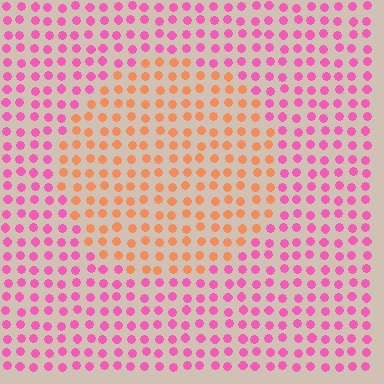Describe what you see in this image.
The image is filled with small pink elements in a uniform arrangement. A circle-shaped region is visible where the elements are tinted to a slightly different hue, forming a subtle color boundary.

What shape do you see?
I see a circle.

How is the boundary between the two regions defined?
The boundary is defined purely by a slight shift in hue (about 57 degrees). Spacing, size, and orientation are identical on both sides.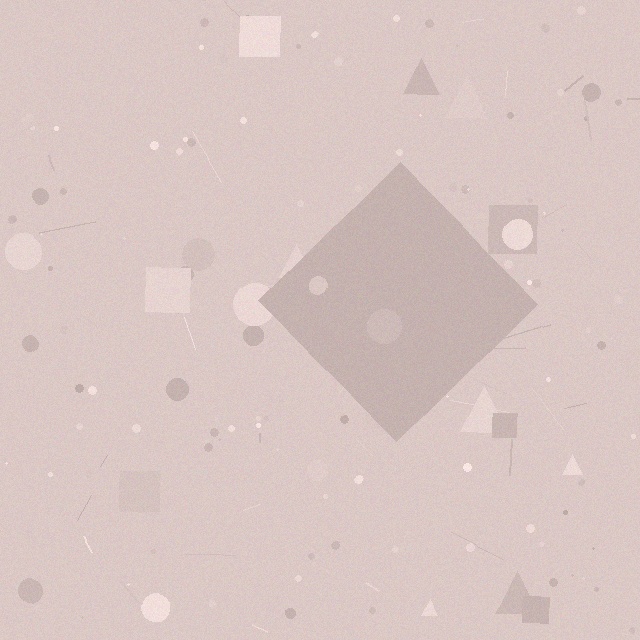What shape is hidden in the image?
A diamond is hidden in the image.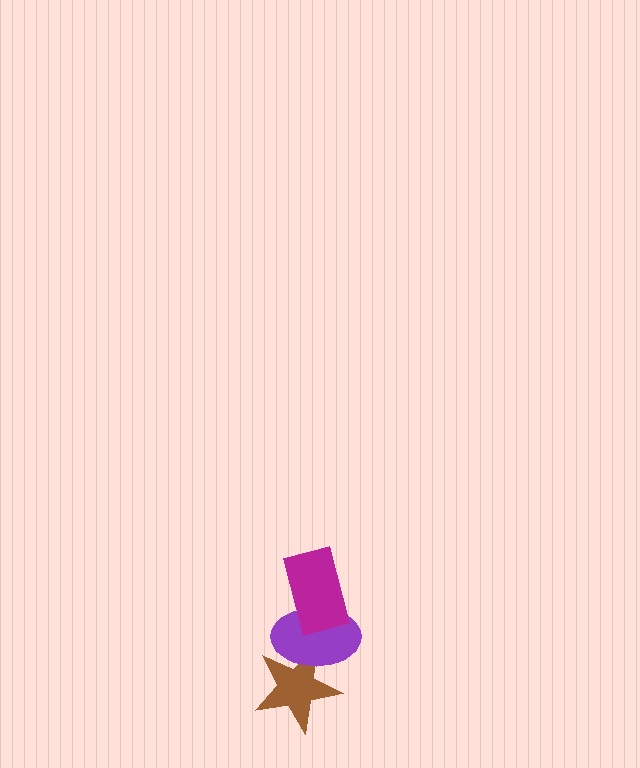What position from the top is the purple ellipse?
The purple ellipse is 2nd from the top.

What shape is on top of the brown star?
The purple ellipse is on top of the brown star.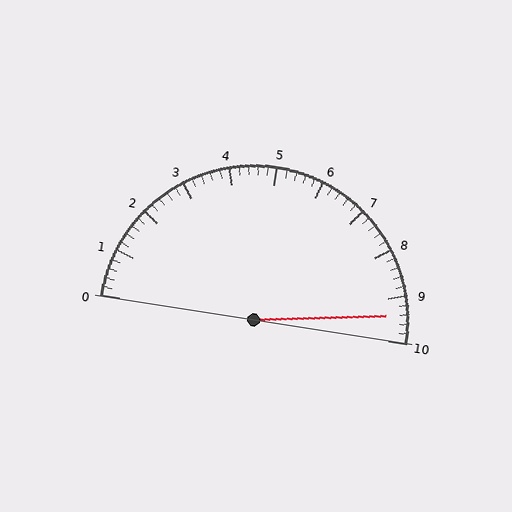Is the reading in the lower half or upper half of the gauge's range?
The reading is in the upper half of the range (0 to 10).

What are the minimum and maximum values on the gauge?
The gauge ranges from 0 to 10.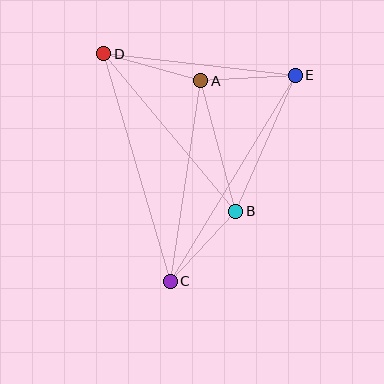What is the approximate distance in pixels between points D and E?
The distance between D and E is approximately 192 pixels.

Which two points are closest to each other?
Points A and E are closest to each other.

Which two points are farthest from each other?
Points C and E are farthest from each other.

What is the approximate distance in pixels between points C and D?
The distance between C and D is approximately 237 pixels.